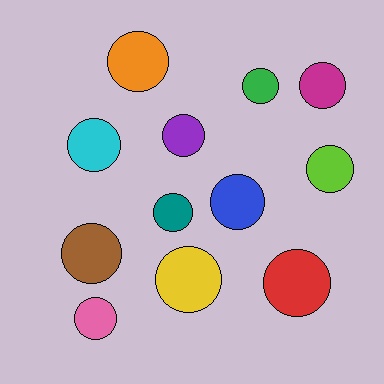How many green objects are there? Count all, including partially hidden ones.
There is 1 green object.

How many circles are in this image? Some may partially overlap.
There are 12 circles.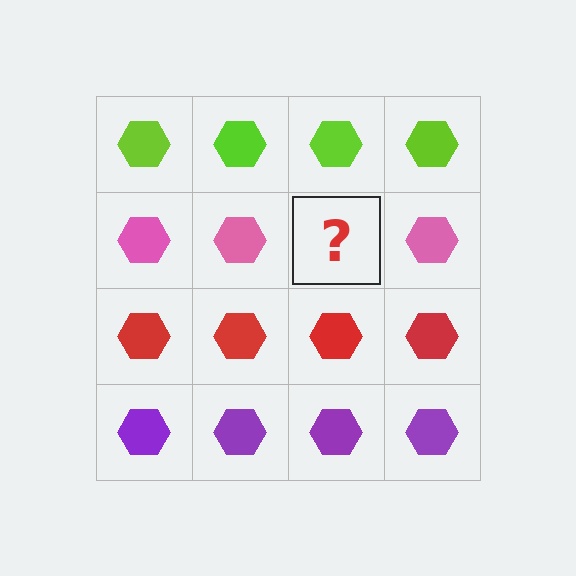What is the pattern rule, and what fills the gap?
The rule is that each row has a consistent color. The gap should be filled with a pink hexagon.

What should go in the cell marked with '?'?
The missing cell should contain a pink hexagon.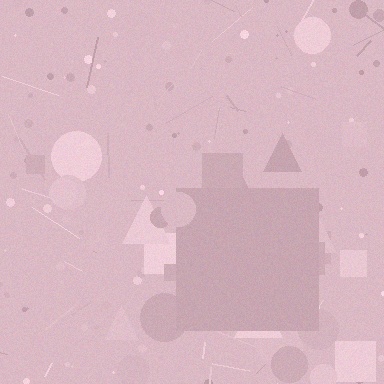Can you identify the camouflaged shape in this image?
The camouflaged shape is a square.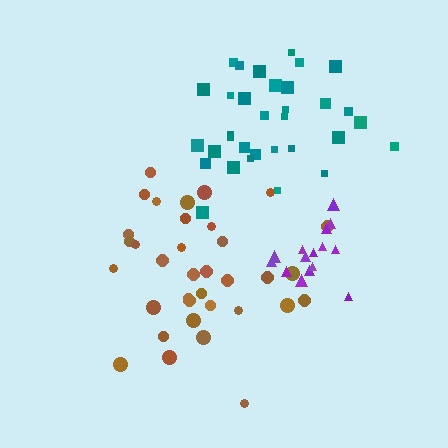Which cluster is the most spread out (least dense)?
Brown.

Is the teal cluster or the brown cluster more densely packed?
Teal.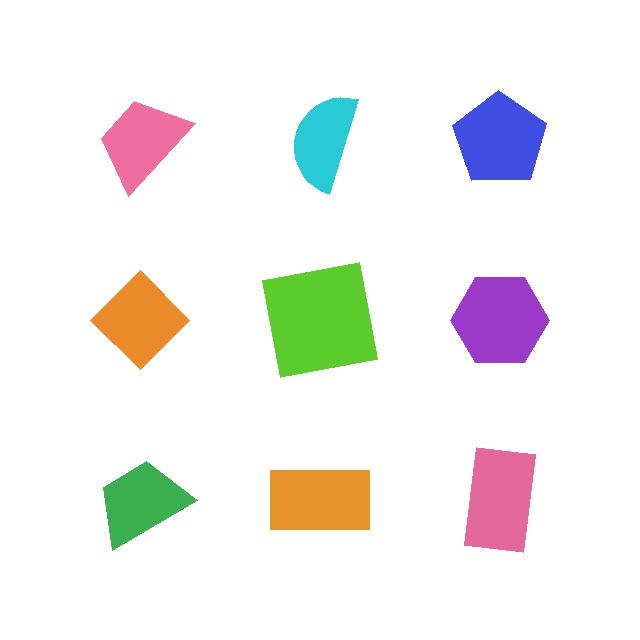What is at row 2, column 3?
A purple hexagon.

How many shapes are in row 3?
3 shapes.